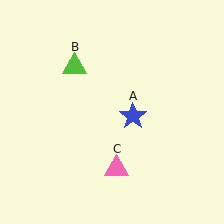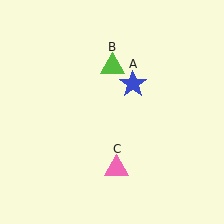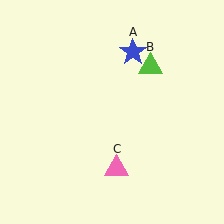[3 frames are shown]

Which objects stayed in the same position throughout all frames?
Pink triangle (object C) remained stationary.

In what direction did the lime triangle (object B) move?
The lime triangle (object B) moved right.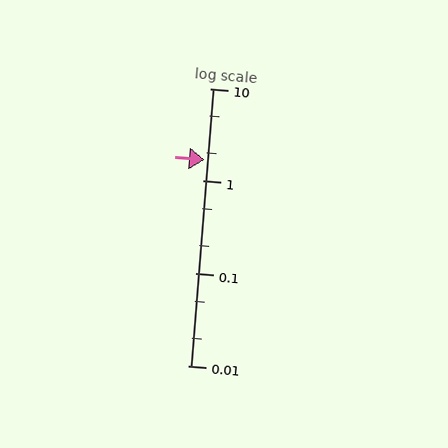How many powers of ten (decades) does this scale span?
The scale spans 3 decades, from 0.01 to 10.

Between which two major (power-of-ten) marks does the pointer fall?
The pointer is between 1 and 10.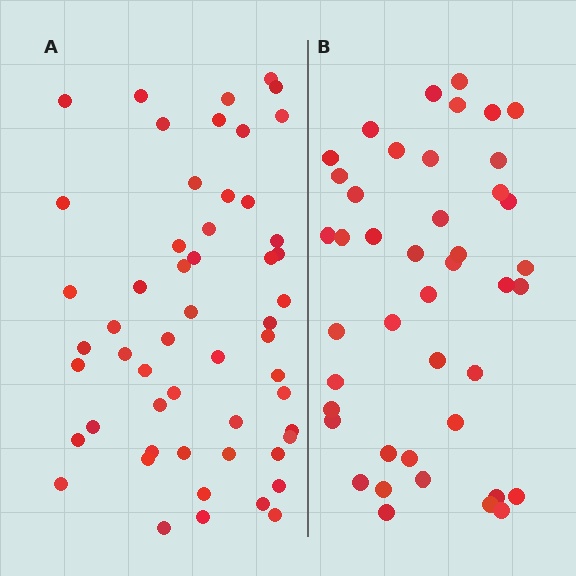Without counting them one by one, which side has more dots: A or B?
Region A (the left region) has more dots.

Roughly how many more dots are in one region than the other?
Region A has roughly 12 or so more dots than region B.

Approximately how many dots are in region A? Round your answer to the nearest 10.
About 50 dots. (The exact count is 54, which rounds to 50.)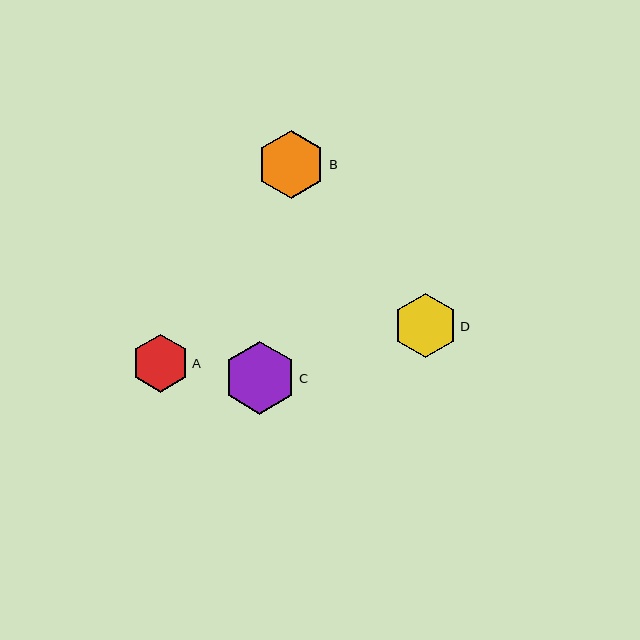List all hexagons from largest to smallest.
From largest to smallest: C, B, D, A.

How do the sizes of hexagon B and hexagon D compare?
Hexagon B and hexagon D are approximately the same size.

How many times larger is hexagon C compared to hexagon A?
Hexagon C is approximately 1.2 times the size of hexagon A.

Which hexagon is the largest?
Hexagon C is the largest with a size of approximately 72 pixels.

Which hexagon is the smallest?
Hexagon A is the smallest with a size of approximately 58 pixels.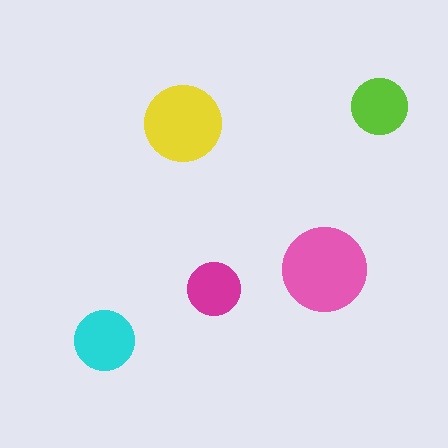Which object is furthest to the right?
The lime circle is rightmost.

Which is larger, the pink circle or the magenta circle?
The pink one.